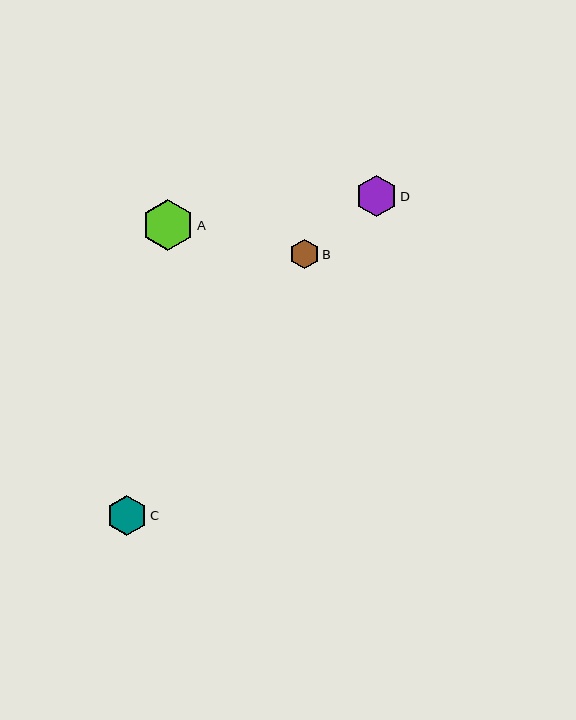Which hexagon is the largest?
Hexagon A is the largest with a size of approximately 52 pixels.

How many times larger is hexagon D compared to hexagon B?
Hexagon D is approximately 1.4 times the size of hexagon B.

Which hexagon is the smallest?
Hexagon B is the smallest with a size of approximately 29 pixels.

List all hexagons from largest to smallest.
From largest to smallest: A, D, C, B.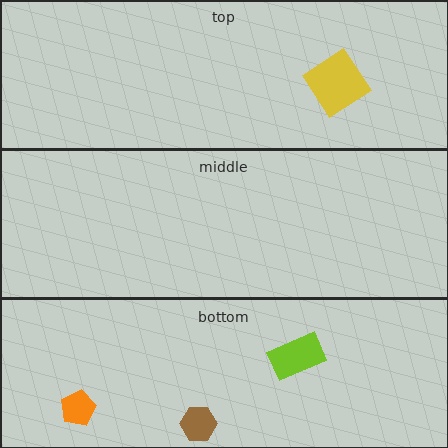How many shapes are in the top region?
1.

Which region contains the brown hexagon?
The bottom region.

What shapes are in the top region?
The yellow diamond.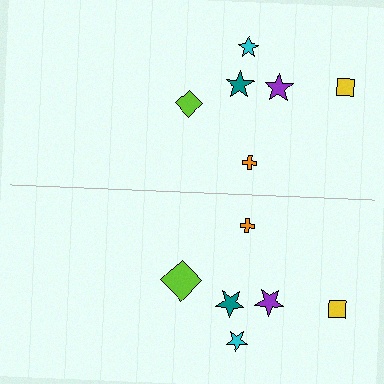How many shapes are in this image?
There are 12 shapes in this image.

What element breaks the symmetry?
The lime diamond on the bottom side has a different size than its mirror counterpart.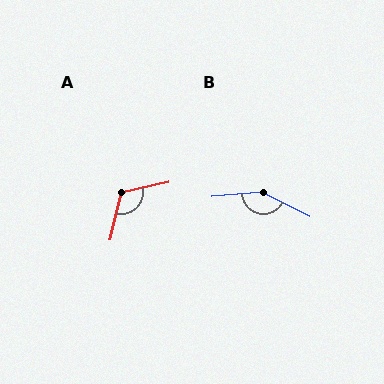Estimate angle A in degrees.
Approximately 116 degrees.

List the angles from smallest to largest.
A (116°), B (148°).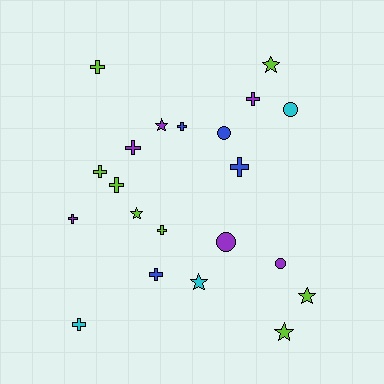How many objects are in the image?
There are 21 objects.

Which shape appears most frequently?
Cross, with 11 objects.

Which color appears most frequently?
Lime, with 8 objects.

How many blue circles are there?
There is 1 blue circle.